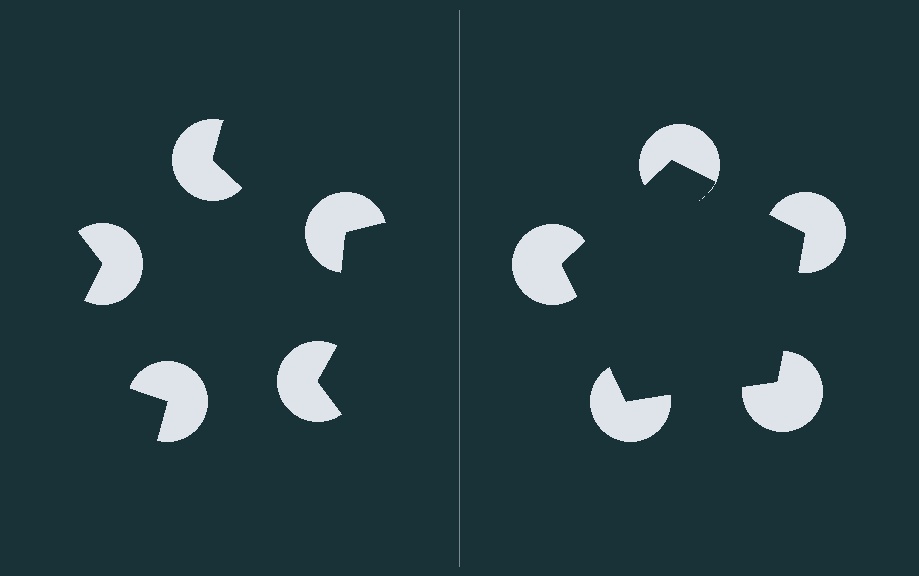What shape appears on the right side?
An illusory pentagon.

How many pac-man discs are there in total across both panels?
10 — 5 on each side.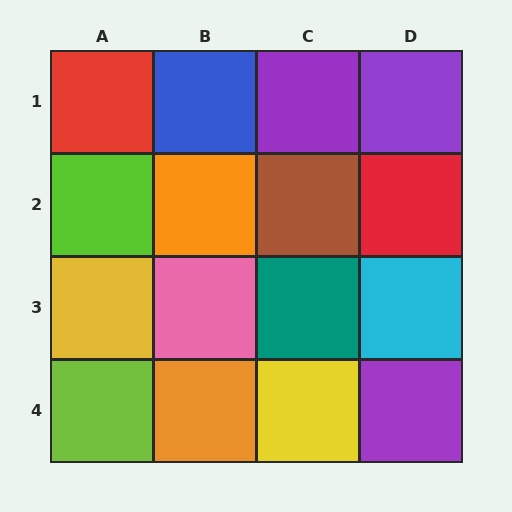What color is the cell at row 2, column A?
Lime.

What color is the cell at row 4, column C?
Yellow.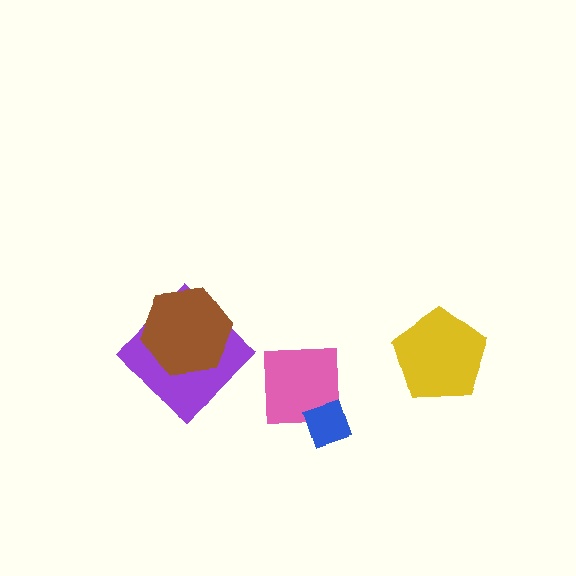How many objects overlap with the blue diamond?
1 object overlaps with the blue diamond.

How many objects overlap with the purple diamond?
1 object overlaps with the purple diamond.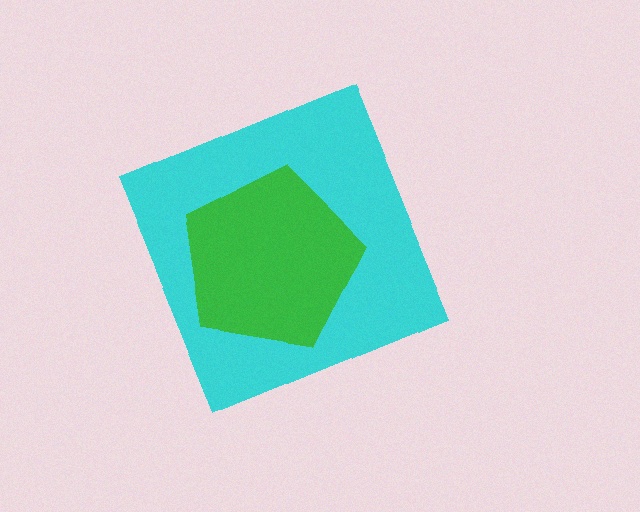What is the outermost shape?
The cyan diamond.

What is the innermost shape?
The green pentagon.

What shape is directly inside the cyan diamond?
The green pentagon.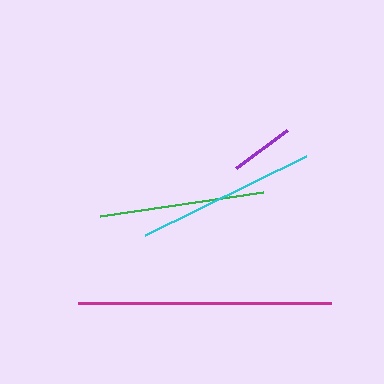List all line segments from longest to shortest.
From longest to shortest: magenta, cyan, green, purple.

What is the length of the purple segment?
The purple segment is approximately 64 pixels long.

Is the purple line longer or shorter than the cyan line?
The cyan line is longer than the purple line.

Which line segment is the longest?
The magenta line is the longest at approximately 253 pixels.